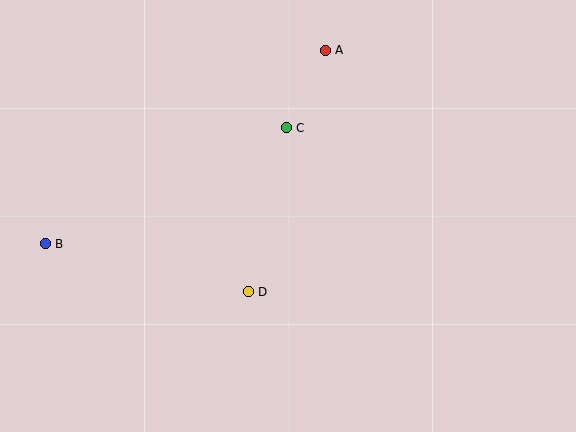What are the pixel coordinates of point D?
Point D is at (248, 292).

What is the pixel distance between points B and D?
The distance between B and D is 209 pixels.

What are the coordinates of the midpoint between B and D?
The midpoint between B and D is at (147, 268).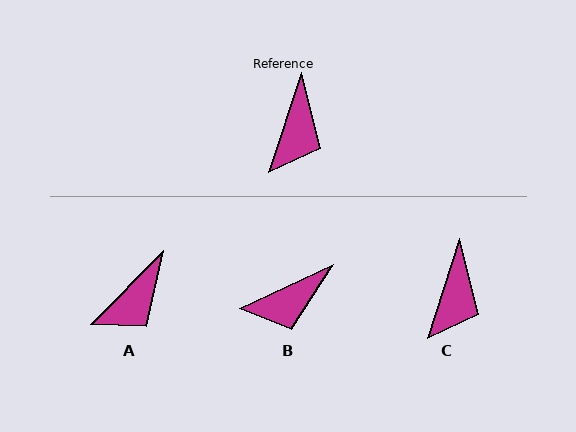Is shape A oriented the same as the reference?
No, it is off by about 27 degrees.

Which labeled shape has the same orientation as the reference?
C.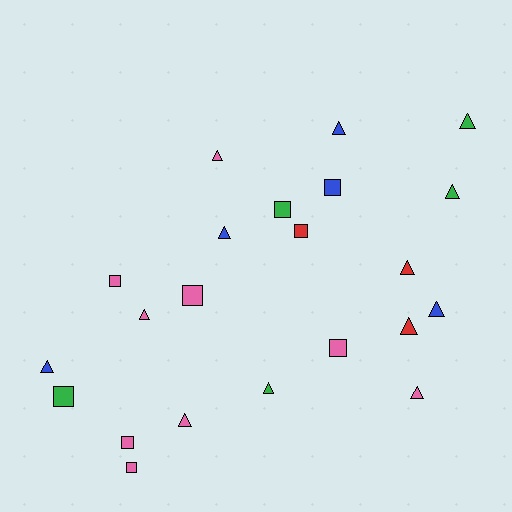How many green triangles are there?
There are 3 green triangles.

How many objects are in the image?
There are 22 objects.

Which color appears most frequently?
Pink, with 9 objects.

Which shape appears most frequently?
Triangle, with 13 objects.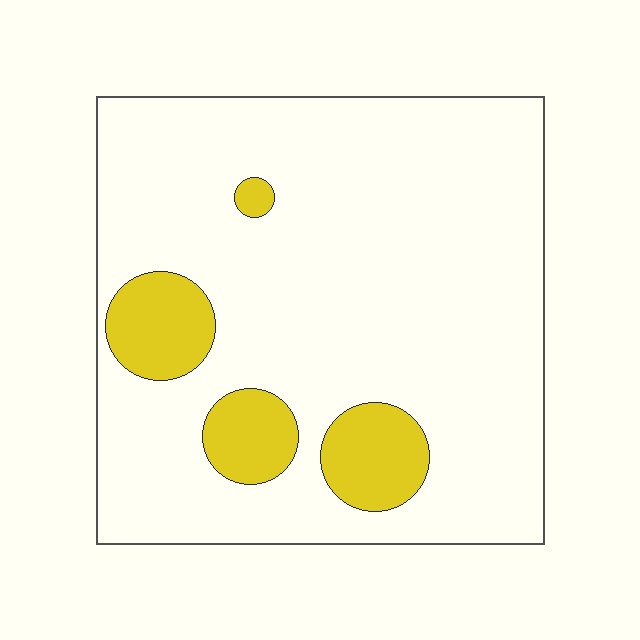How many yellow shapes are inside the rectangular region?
4.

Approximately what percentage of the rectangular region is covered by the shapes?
Approximately 15%.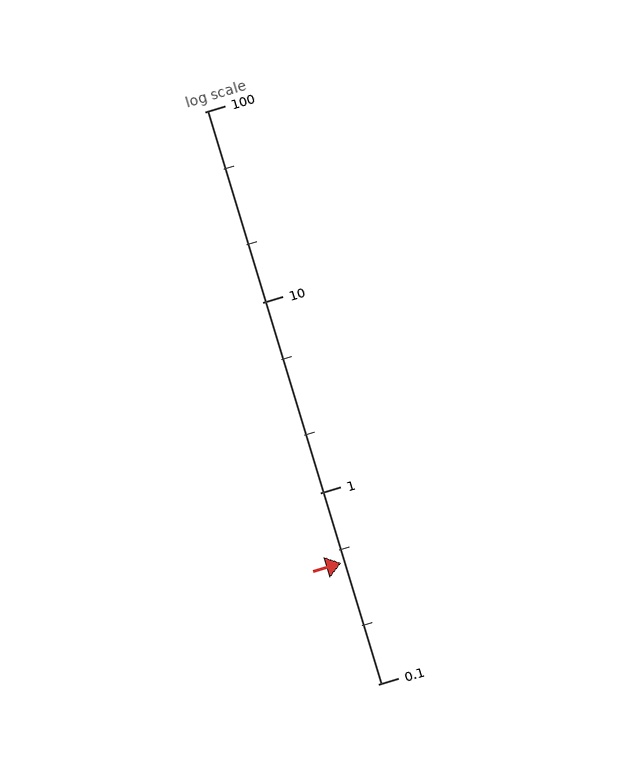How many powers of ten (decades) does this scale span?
The scale spans 3 decades, from 0.1 to 100.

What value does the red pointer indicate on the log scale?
The pointer indicates approximately 0.43.